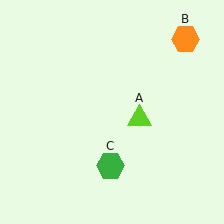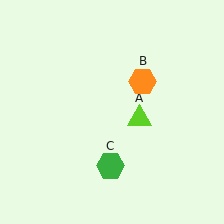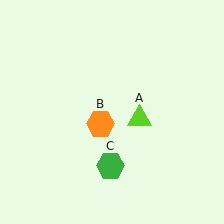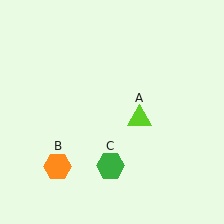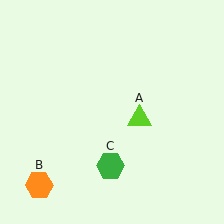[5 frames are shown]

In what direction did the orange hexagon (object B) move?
The orange hexagon (object B) moved down and to the left.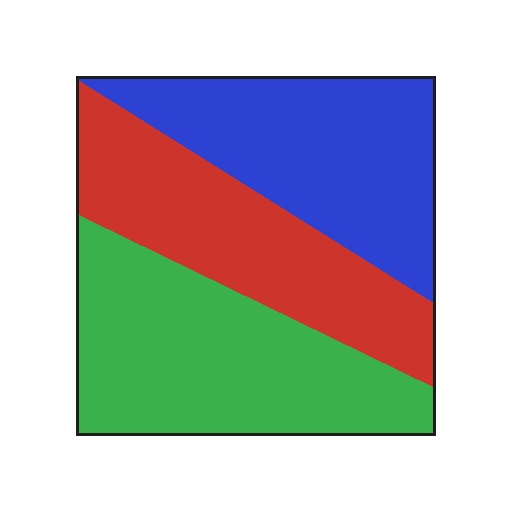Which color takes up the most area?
Green, at roughly 35%.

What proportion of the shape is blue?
Blue covers roughly 30% of the shape.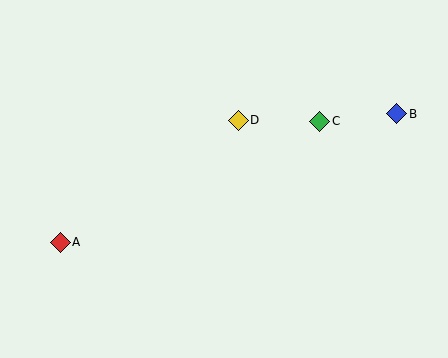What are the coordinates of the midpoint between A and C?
The midpoint between A and C is at (190, 182).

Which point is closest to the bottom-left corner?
Point A is closest to the bottom-left corner.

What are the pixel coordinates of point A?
Point A is at (60, 242).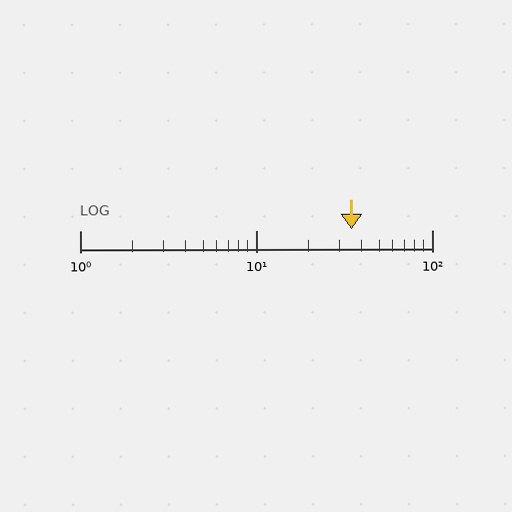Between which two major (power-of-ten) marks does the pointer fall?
The pointer is between 10 and 100.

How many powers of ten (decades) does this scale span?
The scale spans 2 decades, from 1 to 100.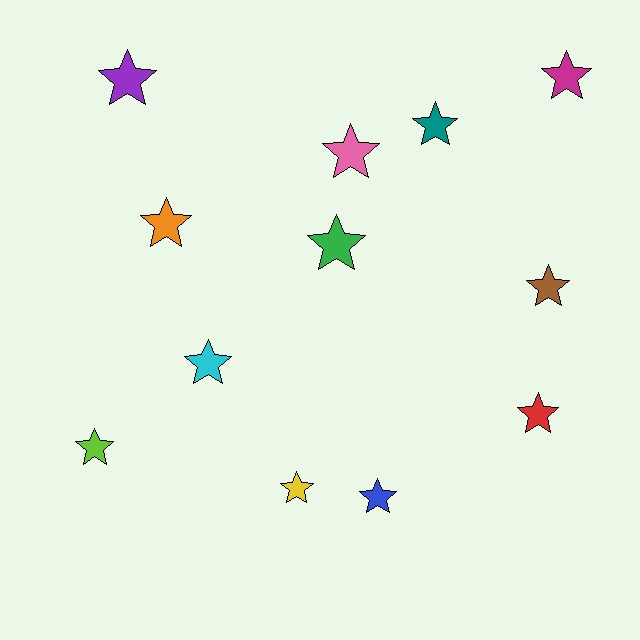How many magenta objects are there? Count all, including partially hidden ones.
There is 1 magenta object.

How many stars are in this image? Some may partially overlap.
There are 12 stars.